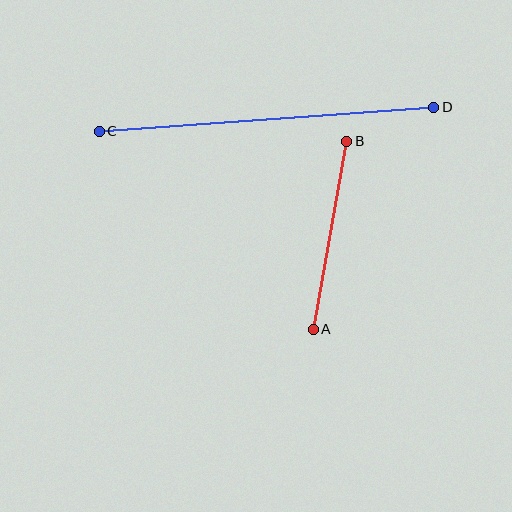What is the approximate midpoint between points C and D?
The midpoint is at approximately (267, 119) pixels.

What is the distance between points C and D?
The distance is approximately 335 pixels.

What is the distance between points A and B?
The distance is approximately 190 pixels.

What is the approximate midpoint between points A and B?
The midpoint is at approximately (330, 235) pixels.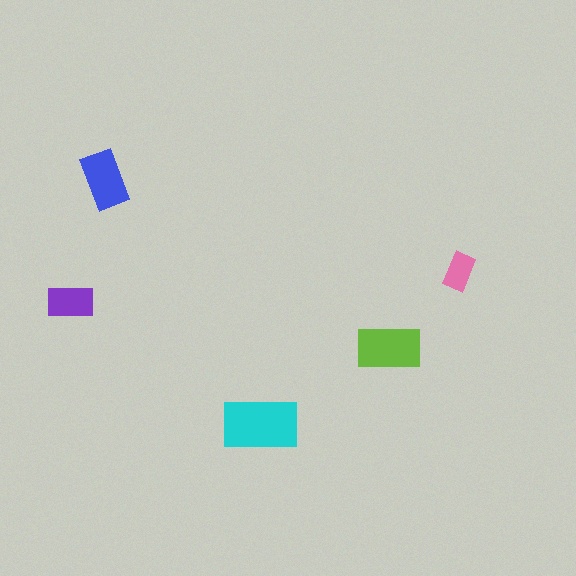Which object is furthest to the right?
The pink rectangle is rightmost.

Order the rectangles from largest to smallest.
the cyan one, the lime one, the blue one, the purple one, the pink one.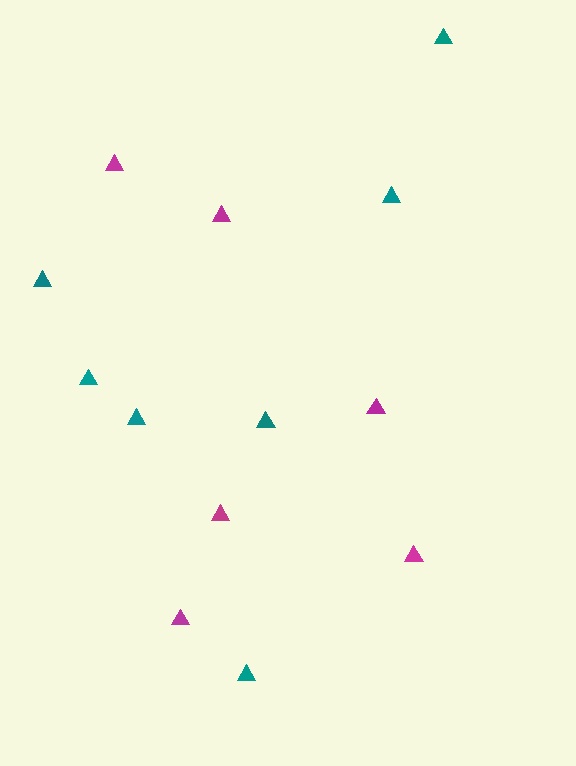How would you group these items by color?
There are 2 groups: one group of magenta triangles (6) and one group of teal triangles (7).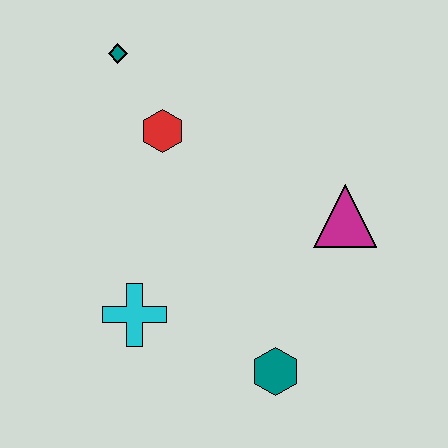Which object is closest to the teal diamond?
The red hexagon is closest to the teal diamond.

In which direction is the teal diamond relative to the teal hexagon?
The teal diamond is above the teal hexagon.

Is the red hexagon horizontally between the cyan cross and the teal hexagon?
Yes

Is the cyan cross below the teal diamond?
Yes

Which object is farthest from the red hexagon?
The teal hexagon is farthest from the red hexagon.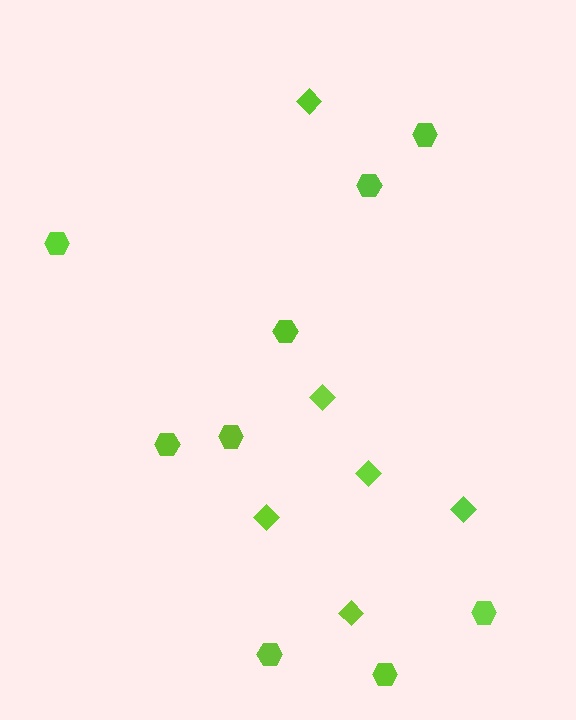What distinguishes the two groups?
There are 2 groups: one group of hexagons (9) and one group of diamonds (6).